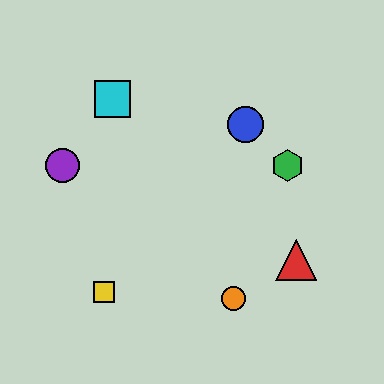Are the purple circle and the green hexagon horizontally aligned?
Yes, both are at y≈165.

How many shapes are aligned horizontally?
2 shapes (the green hexagon, the purple circle) are aligned horizontally.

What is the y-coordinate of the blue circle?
The blue circle is at y≈125.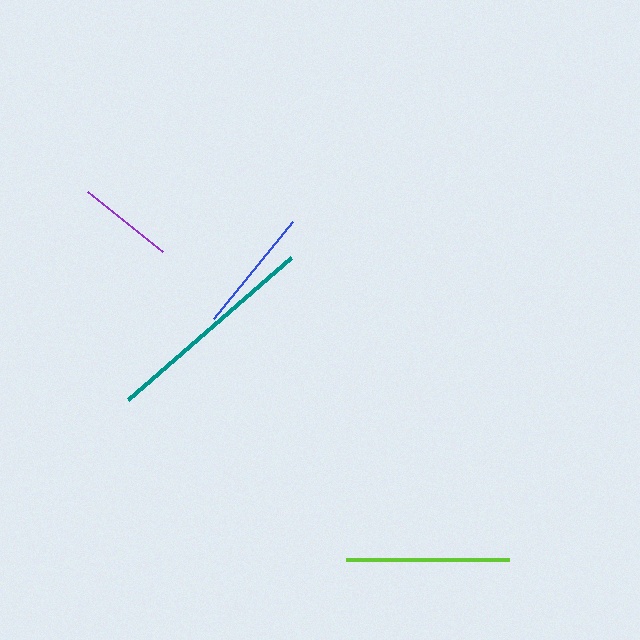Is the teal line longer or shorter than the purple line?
The teal line is longer than the purple line.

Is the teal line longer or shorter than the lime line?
The teal line is longer than the lime line.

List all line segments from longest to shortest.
From longest to shortest: teal, lime, blue, purple.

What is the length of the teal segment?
The teal segment is approximately 215 pixels long.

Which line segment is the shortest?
The purple line is the shortest at approximately 96 pixels.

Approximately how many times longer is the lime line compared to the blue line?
The lime line is approximately 1.3 times the length of the blue line.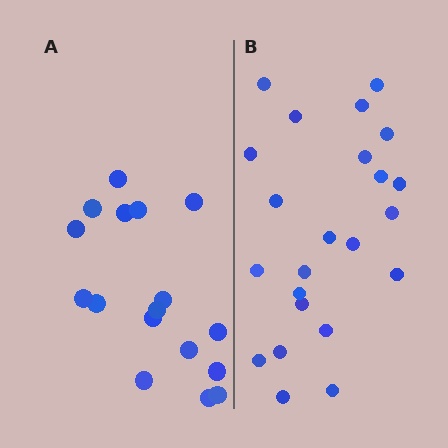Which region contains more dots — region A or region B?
Region B (the right region) has more dots.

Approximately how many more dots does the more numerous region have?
Region B has about 6 more dots than region A.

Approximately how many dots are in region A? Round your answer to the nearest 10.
About 20 dots. (The exact count is 17, which rounds to 20.)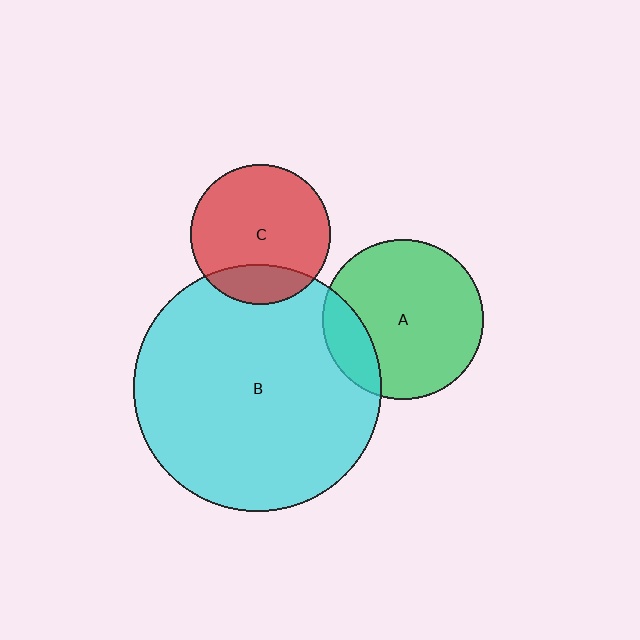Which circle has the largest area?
Circle B (cyan).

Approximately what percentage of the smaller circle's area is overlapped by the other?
Approximately 20%.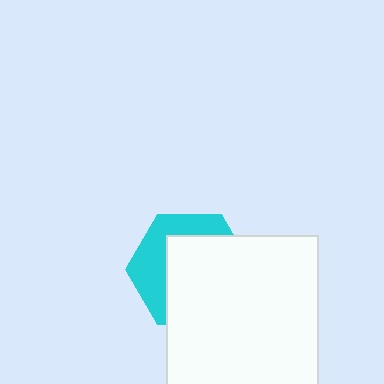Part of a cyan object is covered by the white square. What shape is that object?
It is a hexagon.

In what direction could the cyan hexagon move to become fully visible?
The cyan hexagon could move toward the upper-left. That would shift it out from behind the white square entirely.